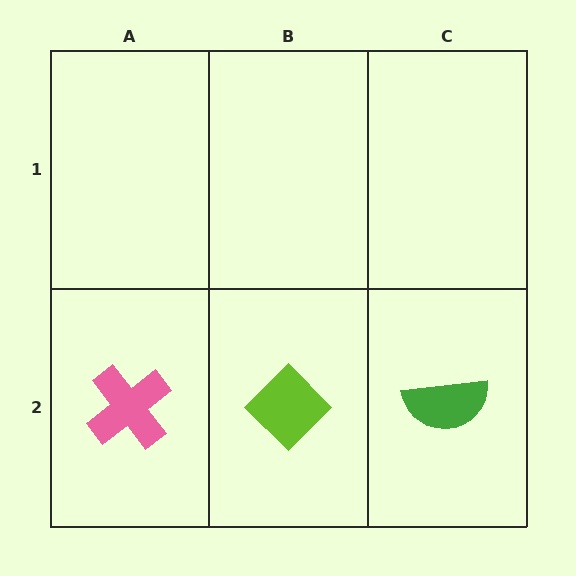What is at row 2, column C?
A green semicircle.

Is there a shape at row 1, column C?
No, that cell is empty.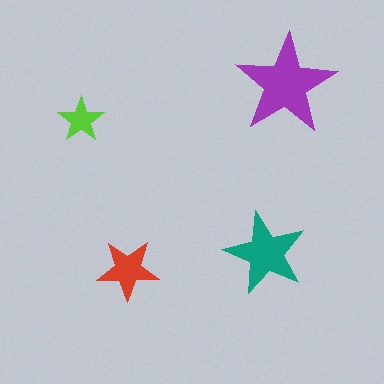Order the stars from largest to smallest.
the purple one, the teal one, the red one, the lime one.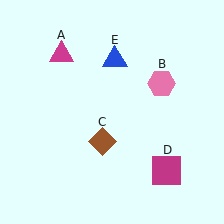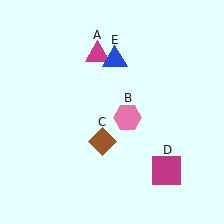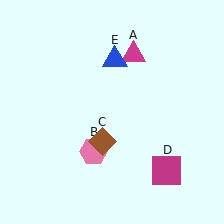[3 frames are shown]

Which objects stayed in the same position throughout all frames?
Brown diamond (object C) and magenta square (object D) and blue triangle (object E) remained stationary.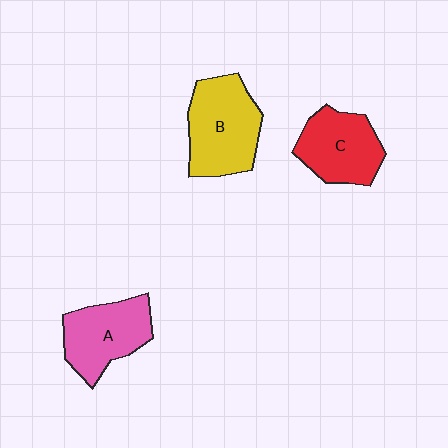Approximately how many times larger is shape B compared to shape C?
Approximately 1.2 times.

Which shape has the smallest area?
Shape C (red).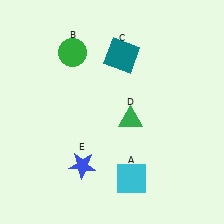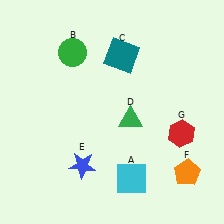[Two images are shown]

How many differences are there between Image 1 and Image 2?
There are 2 differences between the two images.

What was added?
An orange pentagon (F), a red hexagon (G) were added in Image 2.